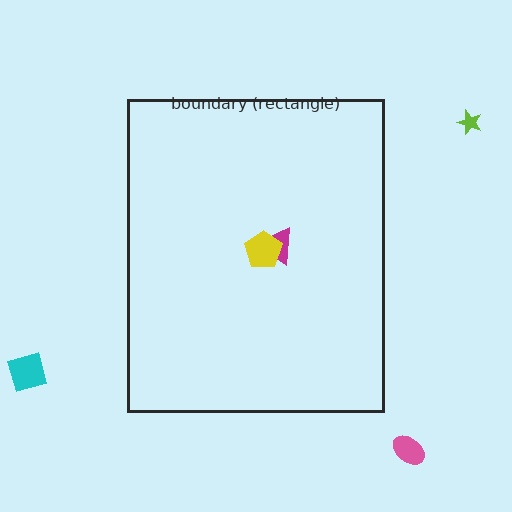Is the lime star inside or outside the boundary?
Outside.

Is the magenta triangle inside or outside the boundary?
Inside.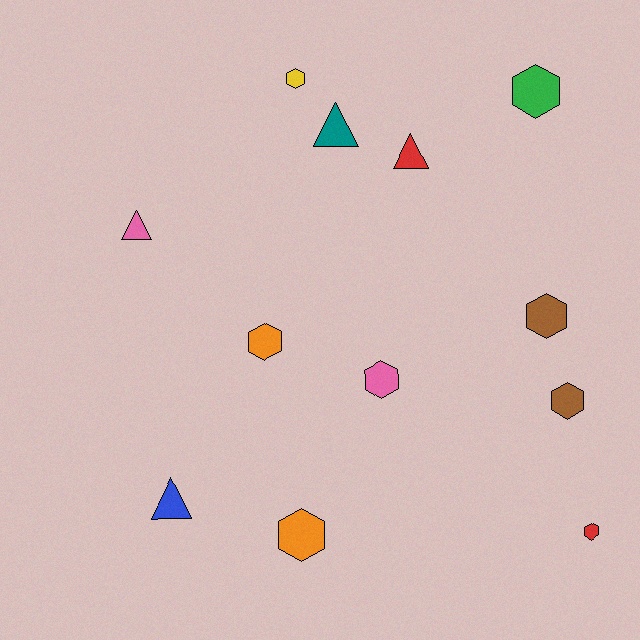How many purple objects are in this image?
There are no purple objects.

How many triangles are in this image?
There are 4 triangles.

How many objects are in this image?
There are 12 objects.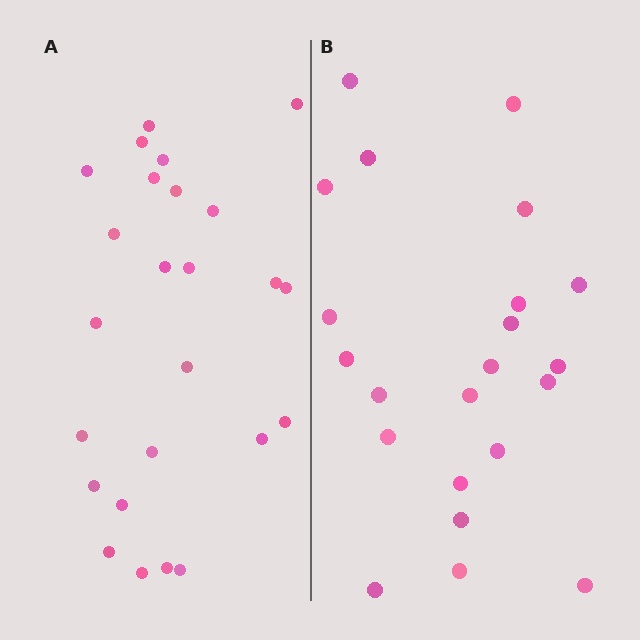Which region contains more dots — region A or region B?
Region A (the left region) has more dots.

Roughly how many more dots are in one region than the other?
Region A has just a few more — roughly 2 or 3 more dots than region B.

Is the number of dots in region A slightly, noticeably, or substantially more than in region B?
Region A has only slightly more — the two regions are fairly close. The ratio is roughly 1.1 to 1.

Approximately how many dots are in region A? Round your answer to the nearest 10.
About 20 dots. (The exact count is 25, which rounds to 20.)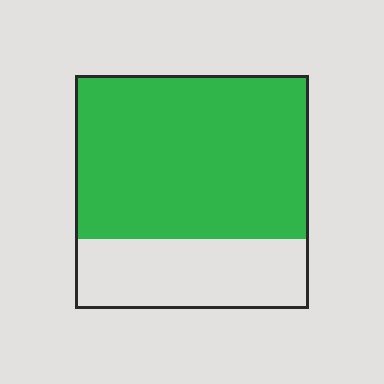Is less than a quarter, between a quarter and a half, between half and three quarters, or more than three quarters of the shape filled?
Between half and three quarters.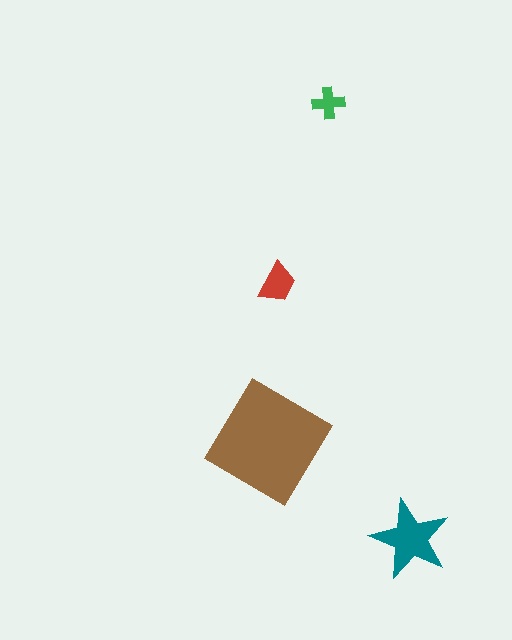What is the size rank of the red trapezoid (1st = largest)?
3rd.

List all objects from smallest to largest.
The green cross, the red trapezoid, the teal star, the brown diamond.